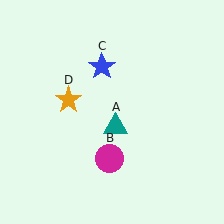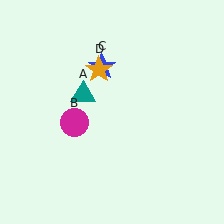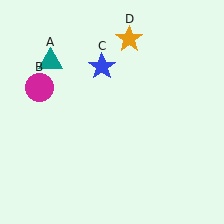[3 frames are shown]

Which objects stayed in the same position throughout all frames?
Blue star (object C) remained stationary.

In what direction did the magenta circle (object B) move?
The magenta circle (object B) moved up and to the left.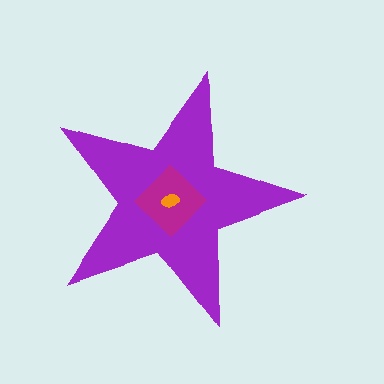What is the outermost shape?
The purple star.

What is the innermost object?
The orange ellipse.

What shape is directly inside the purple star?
The magenta diamond.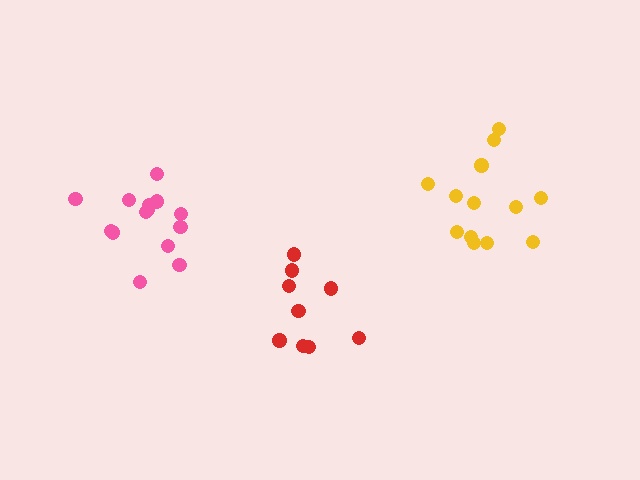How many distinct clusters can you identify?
There are 3 distinct clusters.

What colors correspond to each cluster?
The clusters are colored: pink, red, yellow.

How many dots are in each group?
Group 1: 14 dots, Group 2: 9 dots, Group 3: 13 dots (36 total).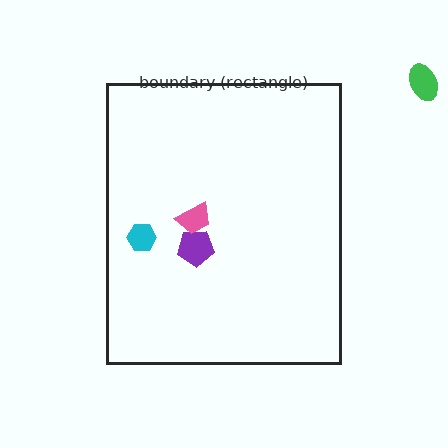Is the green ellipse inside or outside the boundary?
Outside.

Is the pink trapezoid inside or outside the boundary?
Inside.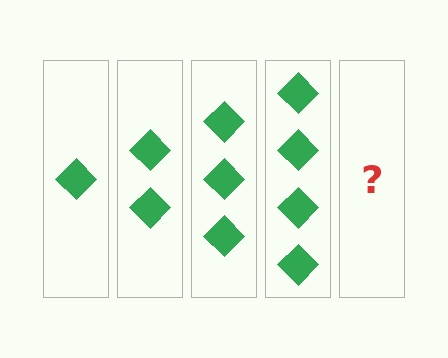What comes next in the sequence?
The next element should be 5 diamonds.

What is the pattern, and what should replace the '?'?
The pattern is that each step adds one more diamond. The '?' should be 5 diamonds.